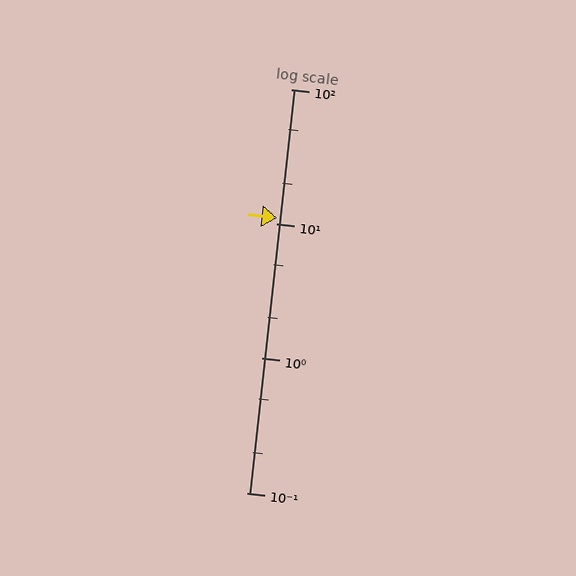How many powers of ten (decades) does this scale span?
The scale spans 3 decades, from 0.1 to 100.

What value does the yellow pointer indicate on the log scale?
The pointer indicates approximately 11.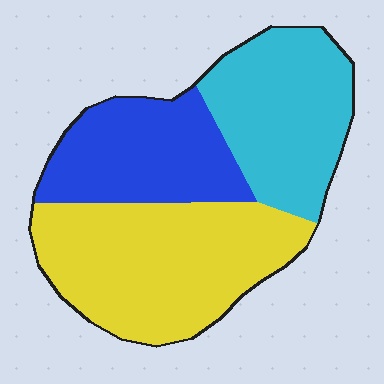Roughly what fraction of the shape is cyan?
Cyan covers roughly 30% of the shape.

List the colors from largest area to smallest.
From largest to smallest: yellow, cyan, blue.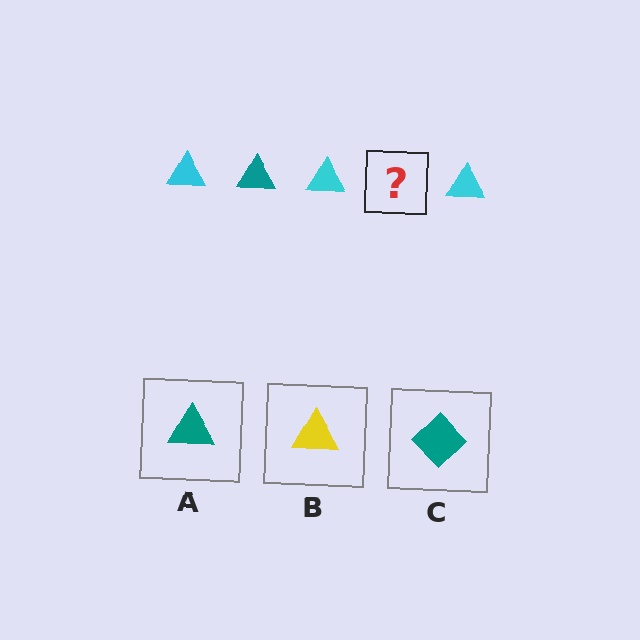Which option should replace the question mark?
Option A.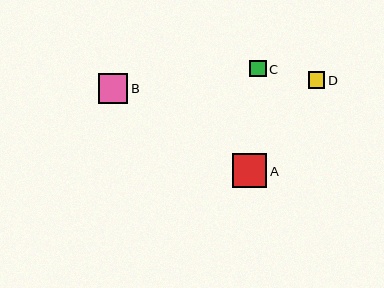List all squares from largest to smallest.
From largest to smallest: A, B, D, C.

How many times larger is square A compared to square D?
Square A is approximately 2.1 times the size of square D.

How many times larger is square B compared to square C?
Square B is approximately 1.8 times the size of square C.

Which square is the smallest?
Square C is the smallest with a size of approximately 16 pixels.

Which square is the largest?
Square A is the largest with a size of approximately 34 pixels.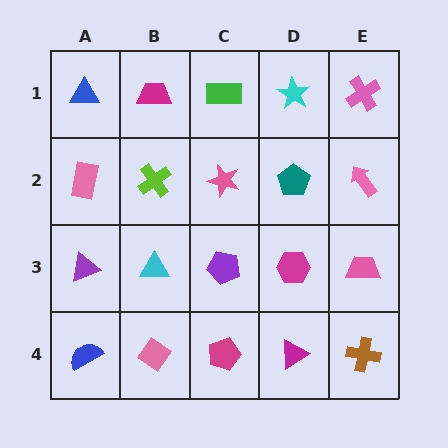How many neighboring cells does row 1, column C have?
3.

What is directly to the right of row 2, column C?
A teal pentagon.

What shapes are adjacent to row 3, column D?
A teal pentagon (row 2, column D), a magenta triangle (row 4, column D), a purple pentagon (row 3, column C), a pink trapezoid (row 3, column E).